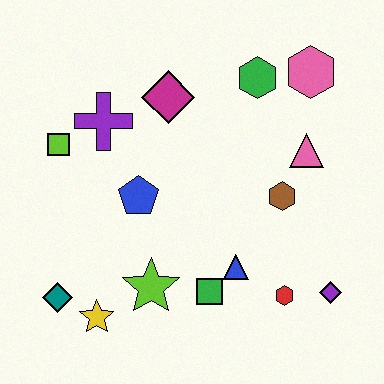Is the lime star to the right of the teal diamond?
Yes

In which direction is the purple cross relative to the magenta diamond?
The purple cross is to the left of the magenta diamond.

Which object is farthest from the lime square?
The purple diamond is farthest from the lime square.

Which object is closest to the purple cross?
The lime square is closest to the purple cross.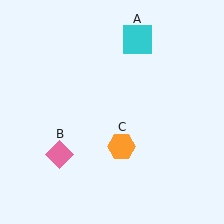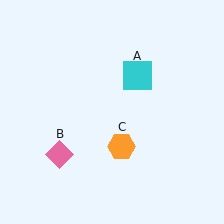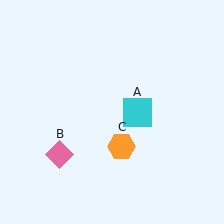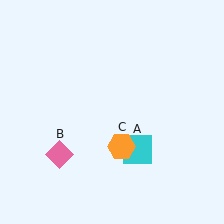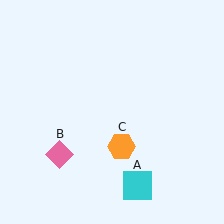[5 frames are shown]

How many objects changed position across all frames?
1 object changed position: cyan square (object A).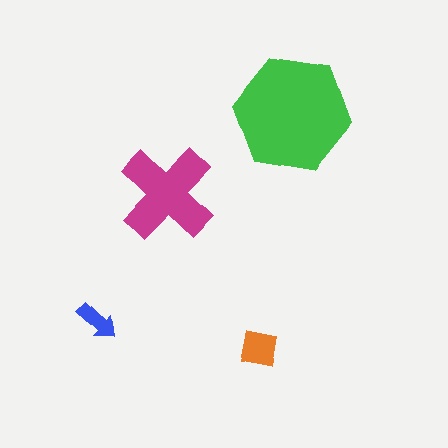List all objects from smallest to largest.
The blue arrow, the orange square, the magenta cross, the green hexagon.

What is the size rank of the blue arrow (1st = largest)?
4th.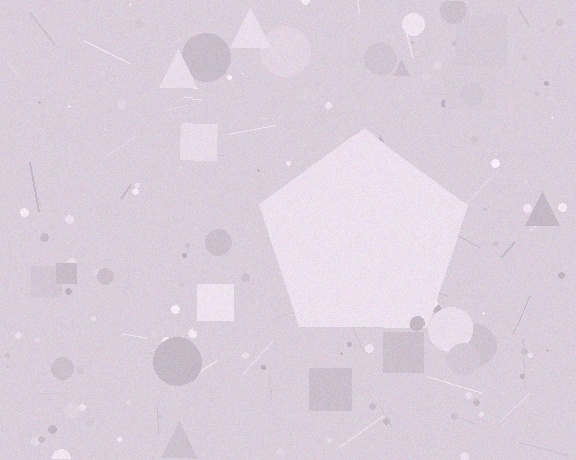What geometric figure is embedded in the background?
A pentagon is embedded in the background.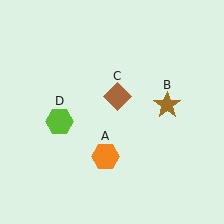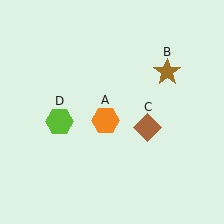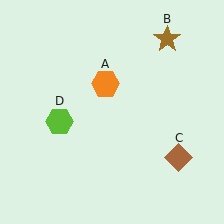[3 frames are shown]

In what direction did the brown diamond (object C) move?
The brown diamond (object C) moved down and to the right.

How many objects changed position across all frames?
3 objects changed position: orange hexagon (object A), brown star (object B), brown diamond (object C).